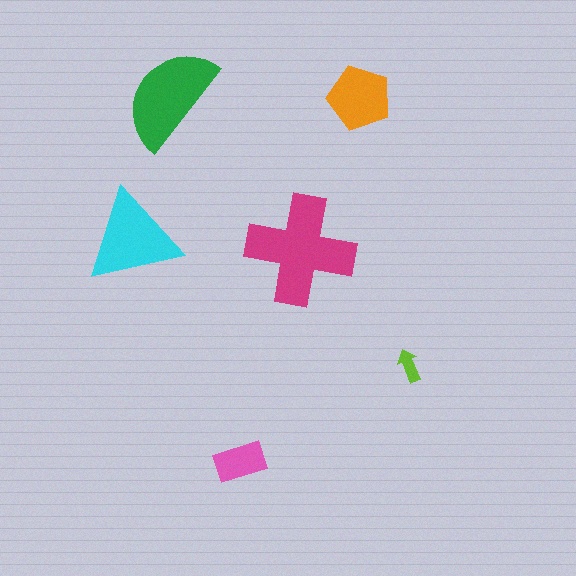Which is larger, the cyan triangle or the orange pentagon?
The cyan triangle.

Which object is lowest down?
The pink rectangle is bottommost.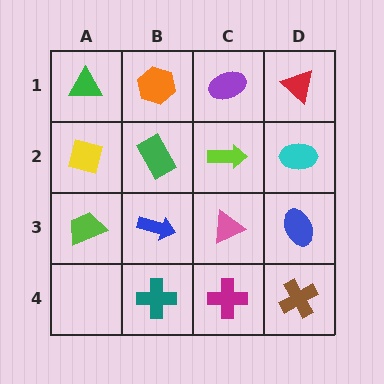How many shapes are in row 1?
4 shapes.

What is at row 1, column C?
A purple ellipse.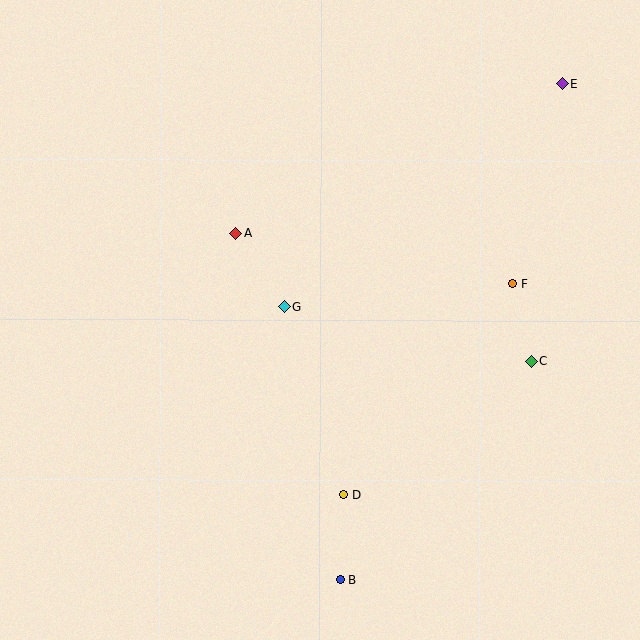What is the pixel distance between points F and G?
The distance between F and G is 230 pixels.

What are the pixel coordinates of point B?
Point B is at (340, 580).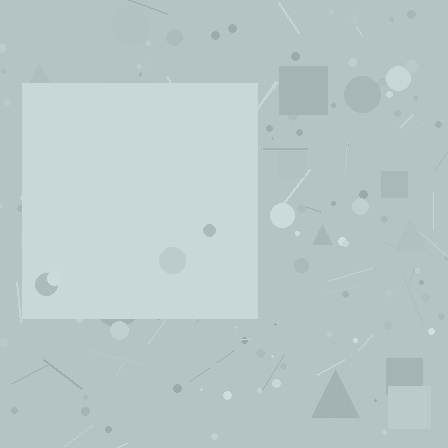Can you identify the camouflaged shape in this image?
The camouflaged shape is a square.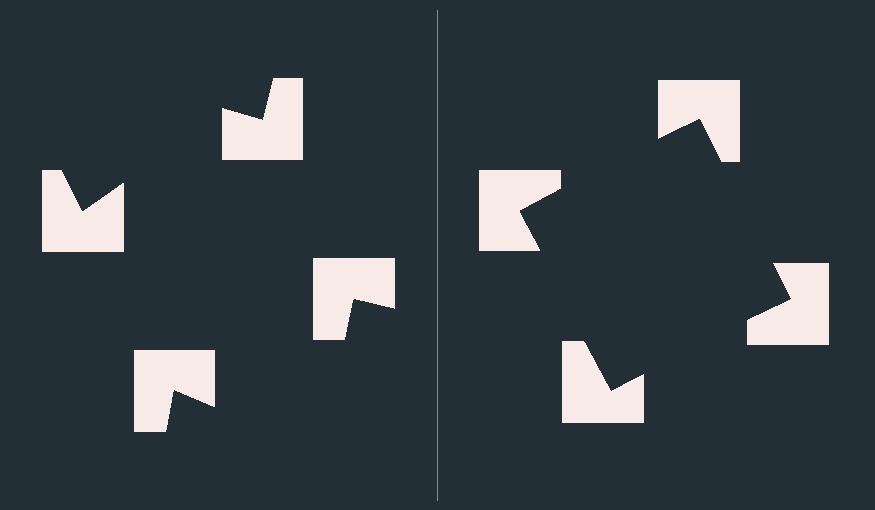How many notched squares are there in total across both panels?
8 — 4 on each side.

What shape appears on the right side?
An illusory square.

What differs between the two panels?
The notched squares are positioned identically on both sides; only the wedge orientations differ. On the right they align to a square; on the left they are misaligned.